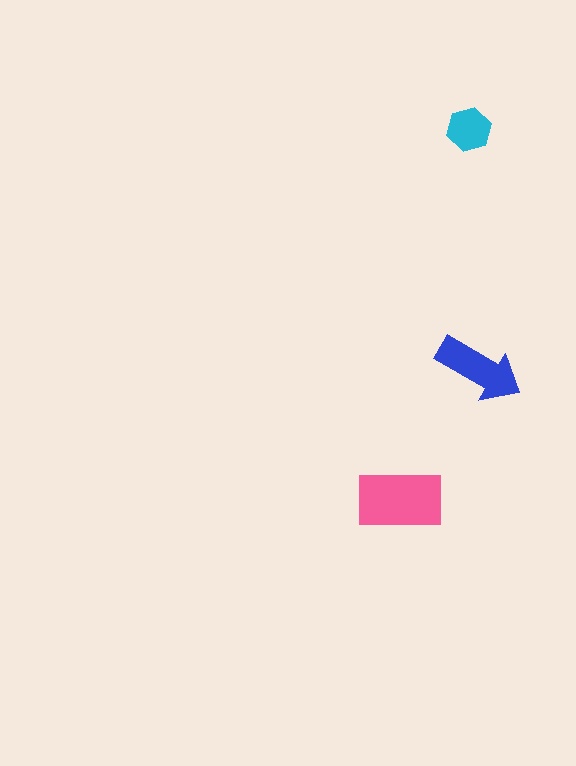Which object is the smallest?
The cyan hexagon.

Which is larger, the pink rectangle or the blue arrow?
The pink rectangle.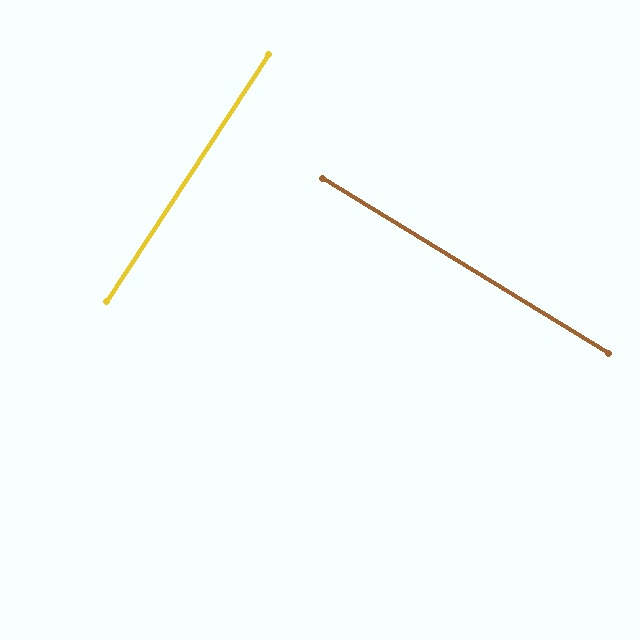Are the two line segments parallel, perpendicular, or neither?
Perpendicular — they meet at approximately 88°.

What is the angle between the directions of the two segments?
Approximately 88 degrees.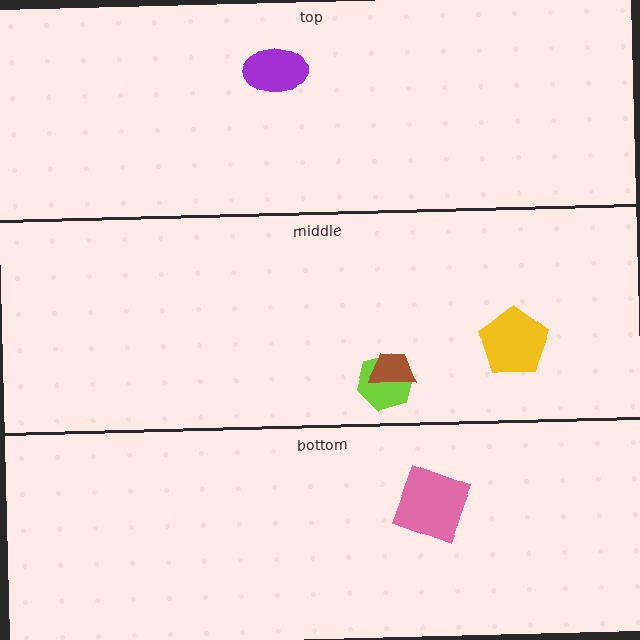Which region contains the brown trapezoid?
The middle region.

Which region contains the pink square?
The bottom region.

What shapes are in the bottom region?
The pink square.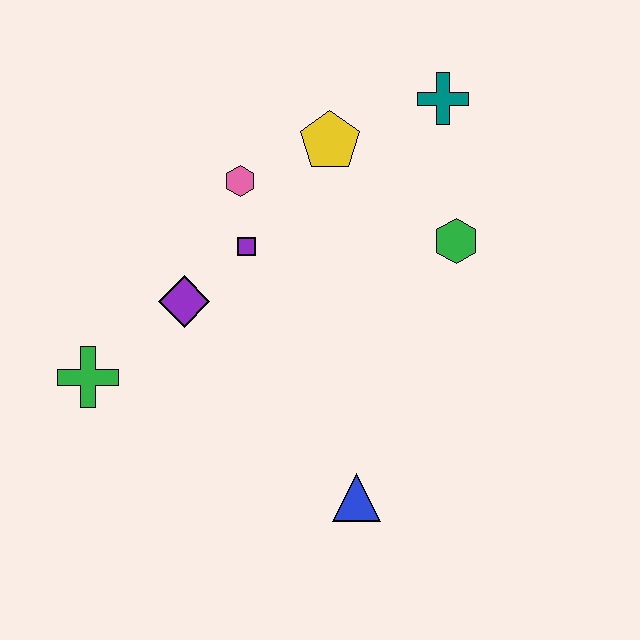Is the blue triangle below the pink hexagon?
Yes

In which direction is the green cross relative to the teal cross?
The green cross is to the left of the teal cross.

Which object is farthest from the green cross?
The teal cross is farthest from the green cross.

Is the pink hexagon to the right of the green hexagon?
No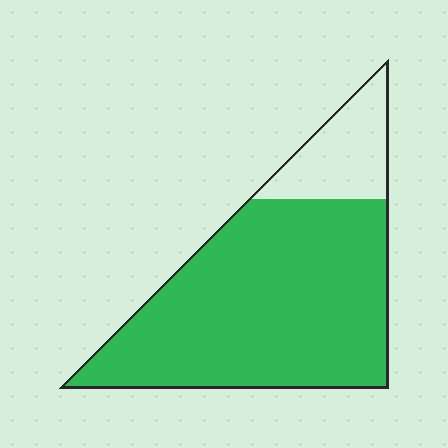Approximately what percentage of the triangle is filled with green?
Approximately 80%.